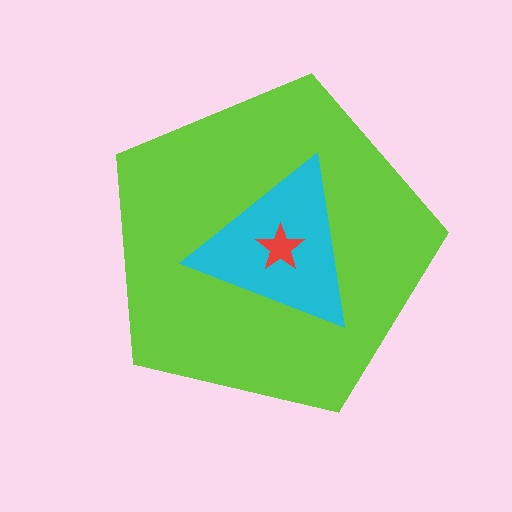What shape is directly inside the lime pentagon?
The cyan triangle.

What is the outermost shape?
The lime pentagon.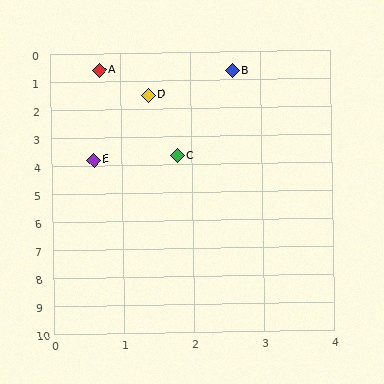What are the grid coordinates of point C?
Point C is at approximately (1.8, 3.7).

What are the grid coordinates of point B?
Point B is at approximately (2.6, 0.7).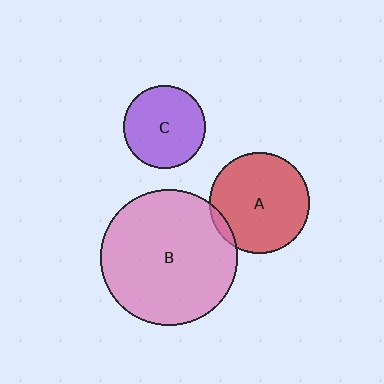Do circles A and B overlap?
Yes.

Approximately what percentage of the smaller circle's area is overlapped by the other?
Approximately 5%.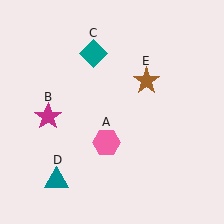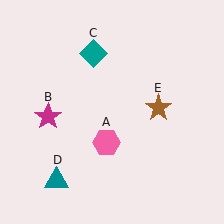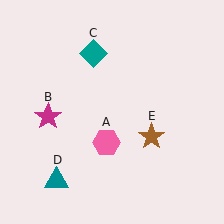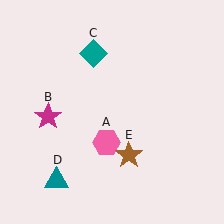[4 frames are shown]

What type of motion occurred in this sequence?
The brown star (object E) rotated clockwise around the center of the scene.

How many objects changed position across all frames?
1 object changed position: brown star (object E).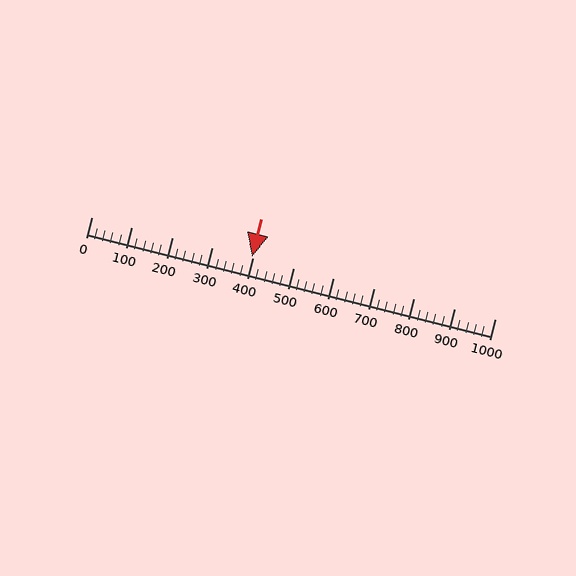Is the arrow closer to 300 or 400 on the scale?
The arrow is closer to 400.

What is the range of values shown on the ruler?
The ruler shows values from 0 to 1000.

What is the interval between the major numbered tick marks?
The major tick marks are spaced 100 units apart.